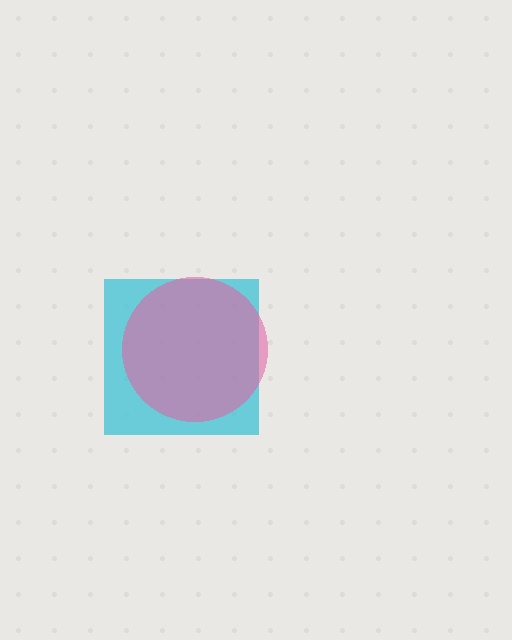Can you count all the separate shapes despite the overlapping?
Yes, there are 2 separate shapes.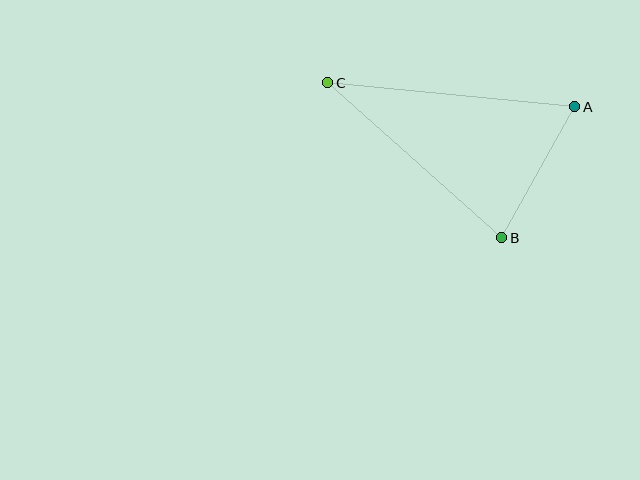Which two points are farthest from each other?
Points A and C are farthest from each other.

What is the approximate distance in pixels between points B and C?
The distance between B and C is approximately 233 pixels.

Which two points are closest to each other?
Points A and B are closest to each other.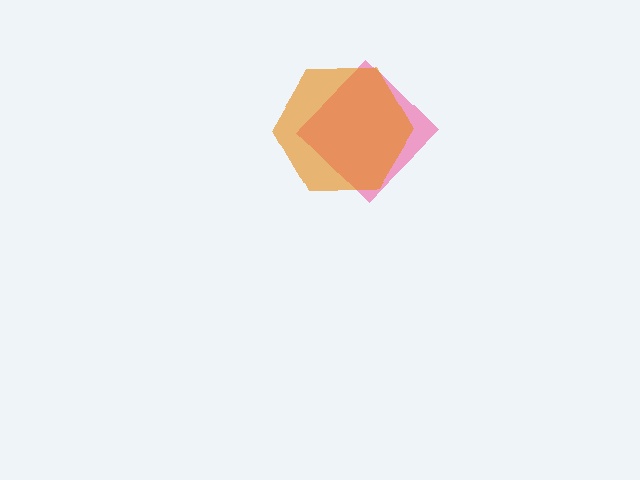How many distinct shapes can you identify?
There are 2 distinct shapes: a pink diamond, an orange hexagon.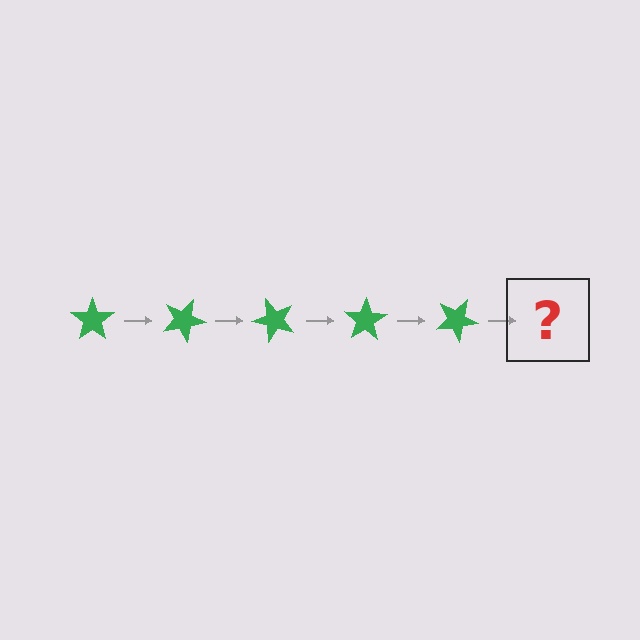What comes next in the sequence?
The next element should be a green star rotated 125 degrees.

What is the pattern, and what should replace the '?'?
The pattern is that the star rotates 25 degrees each step. The '?' should be a green star rotated 125 degrees.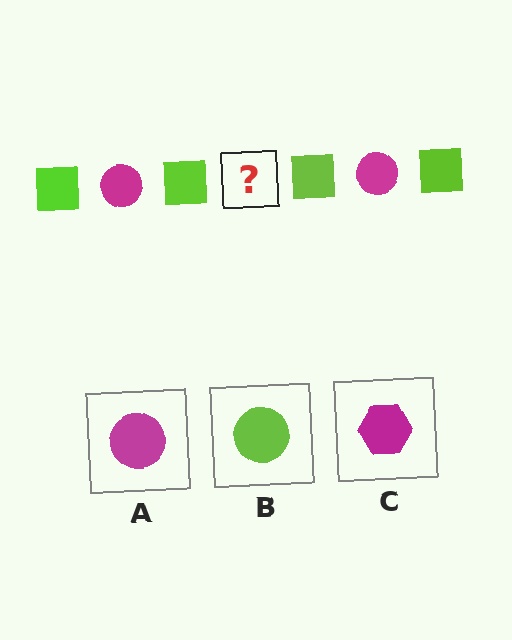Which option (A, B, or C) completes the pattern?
A.